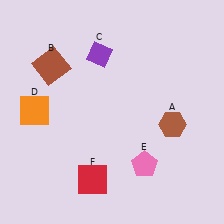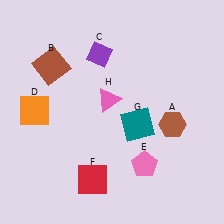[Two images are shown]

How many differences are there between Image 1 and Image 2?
There are 2 differences between the two images.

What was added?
A teal square (G), a pink triangle (H) were added in Image 2.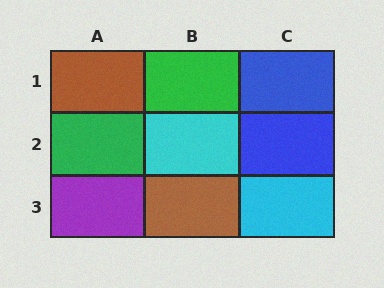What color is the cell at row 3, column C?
Cyan.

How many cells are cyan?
2 cells are cyan.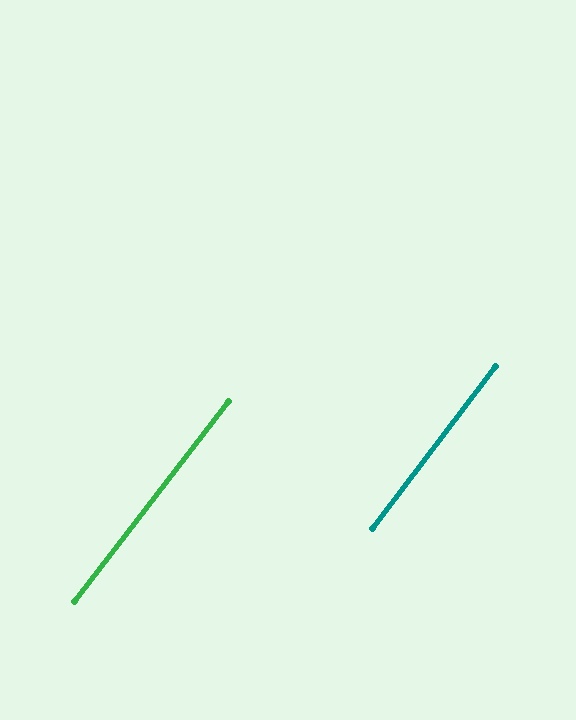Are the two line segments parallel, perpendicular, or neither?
Parallel — their directions differ by only 0.2°.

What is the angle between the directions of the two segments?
Approximately 0 degrees.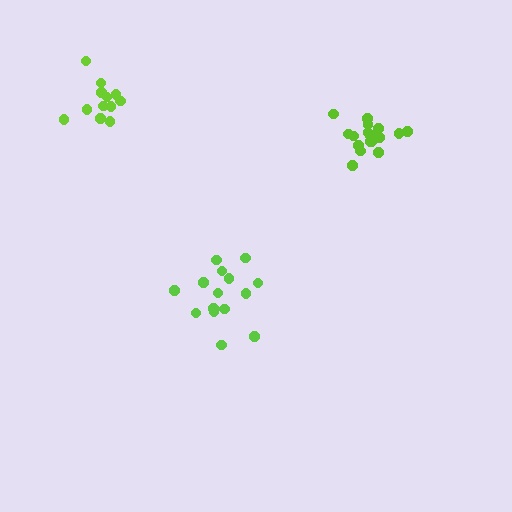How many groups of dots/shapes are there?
There are 3 groups.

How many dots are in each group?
Group 1: 17 dots, Group 2: 12 dots, Group 3: 15 dots (44 total).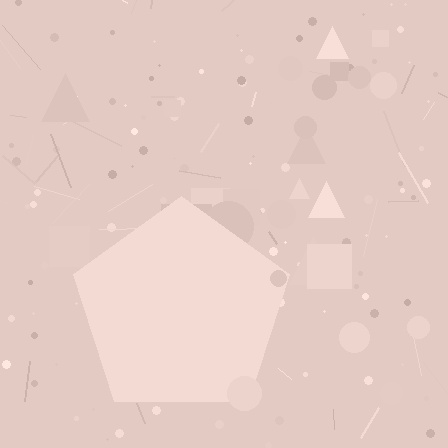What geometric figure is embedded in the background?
A pentagon is embedded in the background.